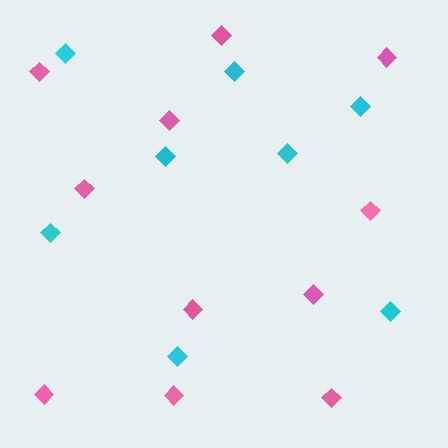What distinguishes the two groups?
There are 2 groups: one group of cyan diamonds (8) and one group of pink diamonds (11).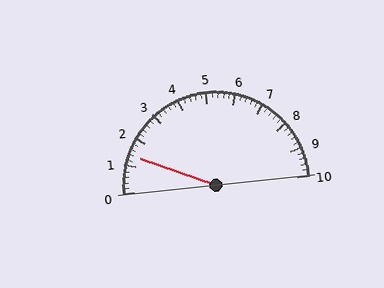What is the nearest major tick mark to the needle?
The nearest major tick mark is 1.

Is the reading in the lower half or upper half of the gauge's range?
The reading is in the lower half of the range (0 to 10).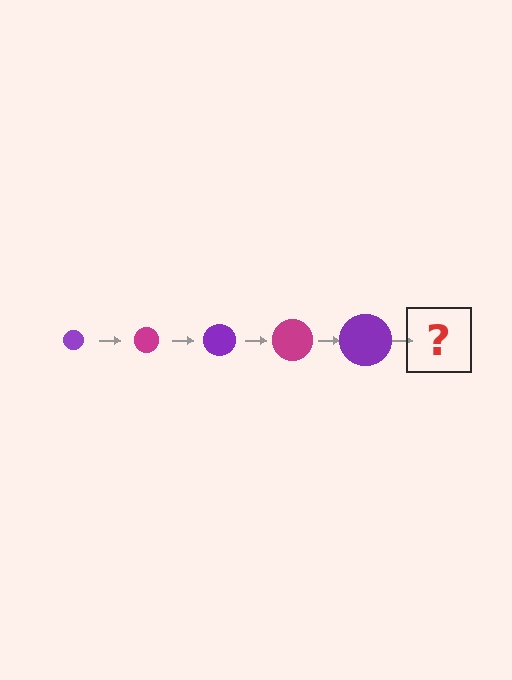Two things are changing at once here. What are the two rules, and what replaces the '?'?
The two rules are that the circle grows larger each step and the color cycles through purple and magenta. The '?' should be a magenta circle, larger than the previous one.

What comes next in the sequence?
The next element should be a magenta circle, larger than the previous one.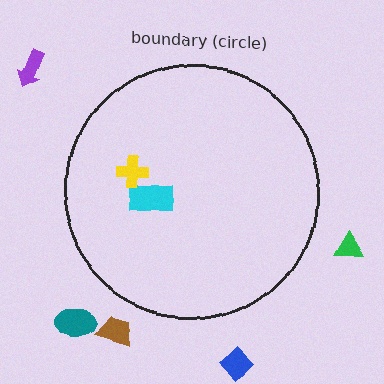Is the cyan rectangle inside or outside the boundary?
Inside.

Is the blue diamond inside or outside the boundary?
Outside.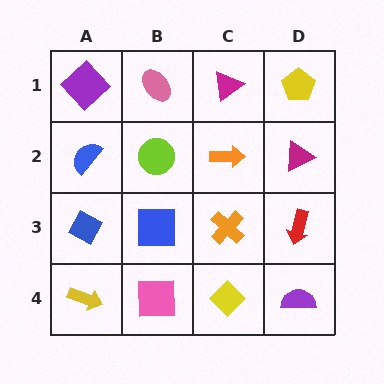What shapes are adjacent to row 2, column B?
A pink ellipse (row 1, column B), a blue square (row 3, column B), a blue semicircle (row 2, column A), an orange arrow (row 2, column C).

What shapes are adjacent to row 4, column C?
An orange cross (row 3, column C), a pink square (row 4, column B), a purple semicircle (row 4, column D).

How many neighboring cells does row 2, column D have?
3.